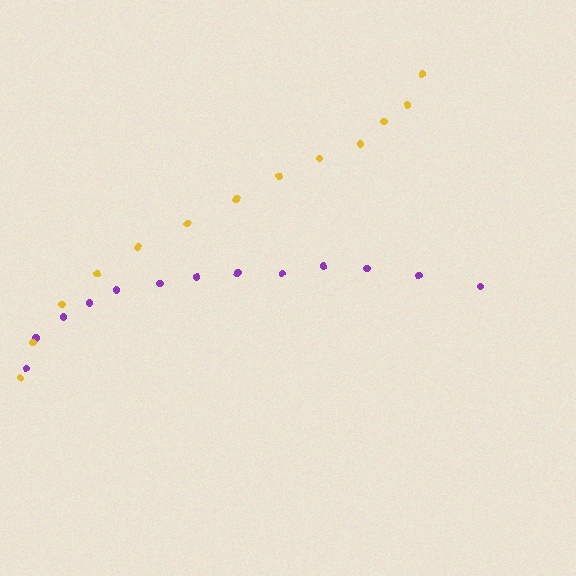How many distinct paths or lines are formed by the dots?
There are 2 distinct paths.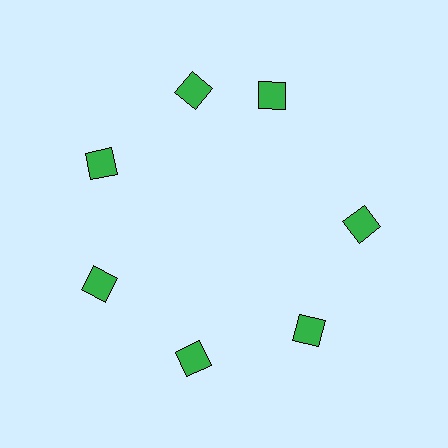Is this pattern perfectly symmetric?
No. The 7 green squares are arranged in a ring, but one element near the 1 o'clock position is rotated out of alignment along the ring, breaking the 7-fold rotational symmetry.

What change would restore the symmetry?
The symmetry would be restored by rotating it back into even spacing with its neighbors so that all 7 squares sit at equal angles and equal distance from the center.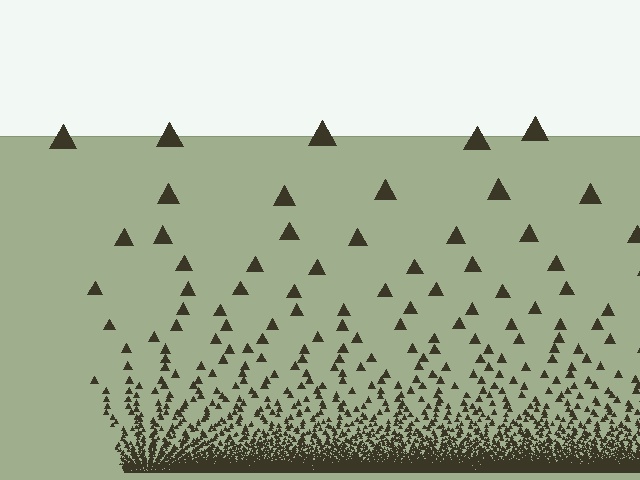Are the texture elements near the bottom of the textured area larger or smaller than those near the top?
Smaller. The gradient is inverted — elements near the bottom are smaller and denser.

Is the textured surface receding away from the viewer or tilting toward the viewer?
The surface appears to tilt toward the viewer. Texture elements get larger and sparser toward the top.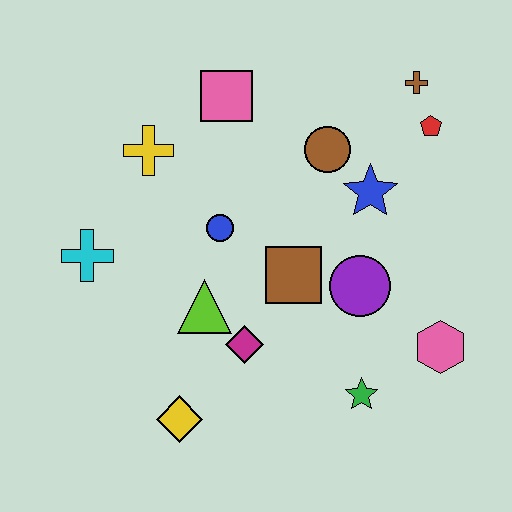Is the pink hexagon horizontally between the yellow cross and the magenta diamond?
No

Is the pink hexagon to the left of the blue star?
No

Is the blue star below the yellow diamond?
No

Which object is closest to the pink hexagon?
The green star is closest to the pink hexagon.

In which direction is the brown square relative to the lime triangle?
The brown square is to the right of the lime triangle.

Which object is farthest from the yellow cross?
The pink hexagon is farthest from the yellow cross.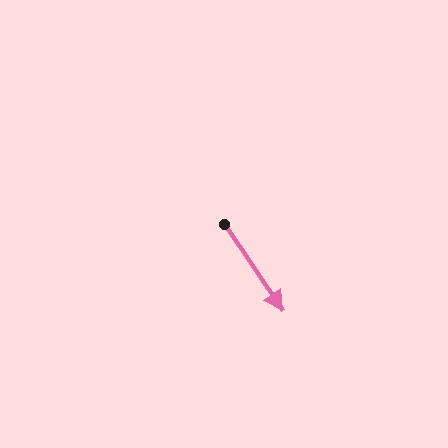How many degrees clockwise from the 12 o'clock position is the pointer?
Approximately 146 degrees.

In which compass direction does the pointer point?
Southeast.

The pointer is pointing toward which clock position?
Roughly 5 o'clock.